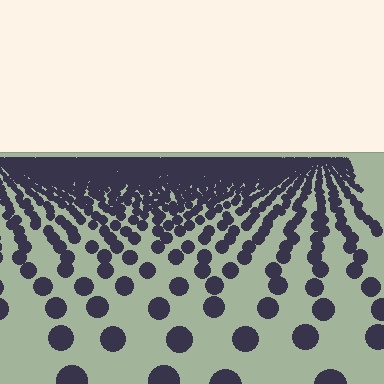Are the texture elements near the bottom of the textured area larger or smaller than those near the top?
Larger. Near the bottom, elements are closer to the viewer and appear at a bigger on-screen size.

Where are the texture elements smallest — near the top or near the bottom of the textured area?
Near the top.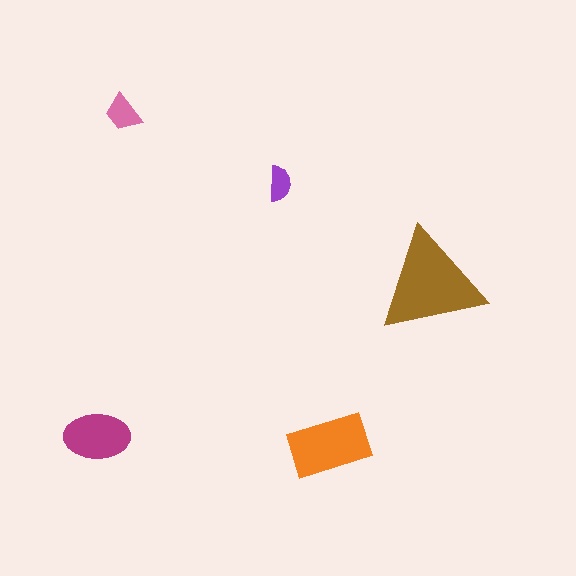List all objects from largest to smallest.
The brown triangle, the orange rectangle, the magenta ellipse, the pink trapezoid, the purple semicircle.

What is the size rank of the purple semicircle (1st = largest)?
5th.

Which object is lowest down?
The orange rectangle is bottommost.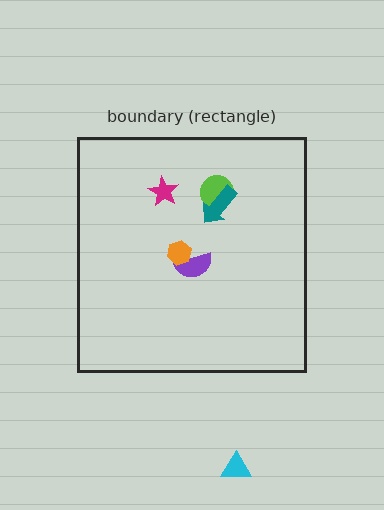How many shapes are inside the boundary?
5 inside, 1 outside.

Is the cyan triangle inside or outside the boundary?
Outside.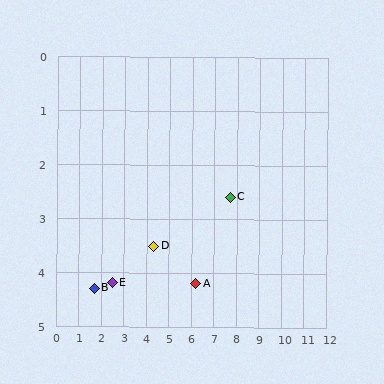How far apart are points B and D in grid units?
Points B and D are about 2.7 grid units apart.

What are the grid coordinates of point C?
Point C is at approximately (7.7, 2.6).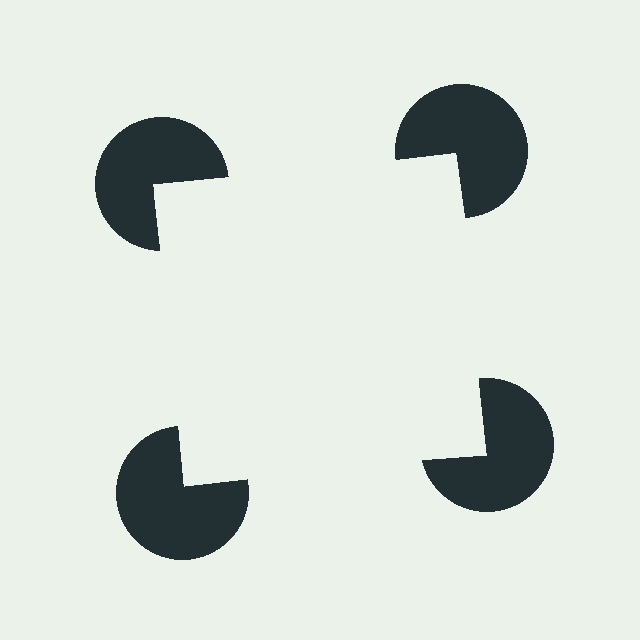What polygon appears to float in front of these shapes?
An illusory square — its edges are inferred from the aligned wedge cuts in the pac-man discs, not physically drawn.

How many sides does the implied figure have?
4 sides.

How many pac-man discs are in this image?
There are 4 — one at each vertex of the illusory square.